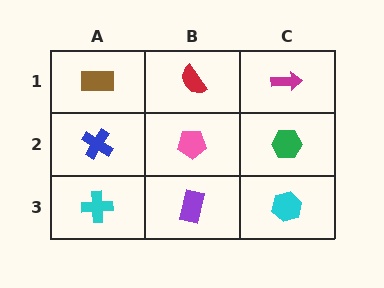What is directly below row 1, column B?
A pink pentagon.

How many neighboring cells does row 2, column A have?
3.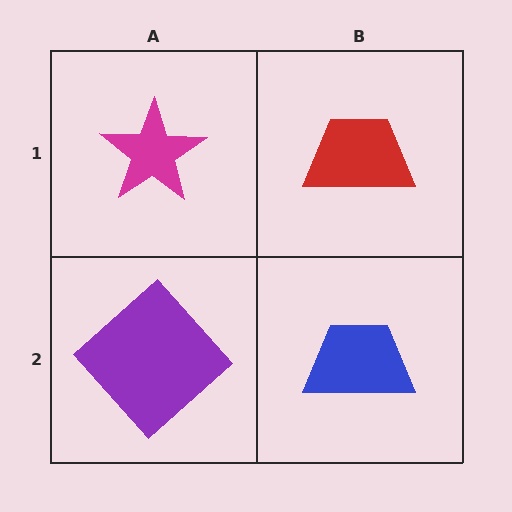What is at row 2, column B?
A blue trapezoid.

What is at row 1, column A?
A magenta star.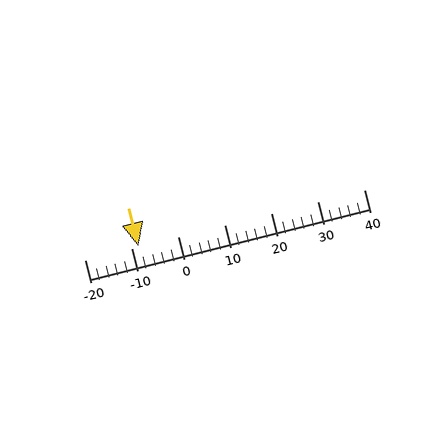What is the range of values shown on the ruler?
The ruler shows values from -20 to 40.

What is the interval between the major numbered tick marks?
The major tick marks are spaced 10 units apart.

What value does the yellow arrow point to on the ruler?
The yellow arrow points to approximately -8.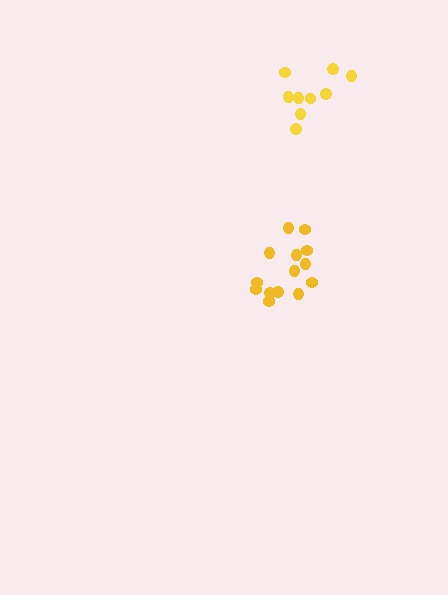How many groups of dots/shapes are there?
There are 2 groups.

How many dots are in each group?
Group 1: 14 dots, Group 2: 9 dots (23 total).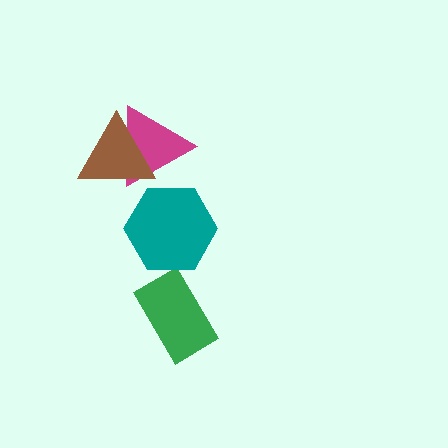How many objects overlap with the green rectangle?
0 objects overlap with the green rectangle.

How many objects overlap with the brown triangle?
1 object overlaps with the brown triangle.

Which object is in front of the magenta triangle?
The brown triangle is in front of the magenta triangle.